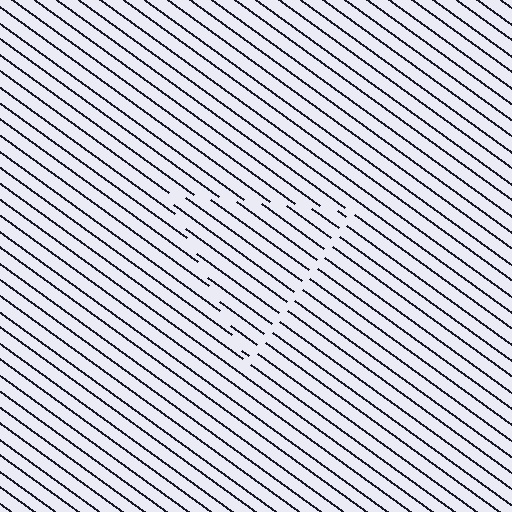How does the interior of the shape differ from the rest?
The interior of the shape contains the same grating, shifted by half a period — the contour is defined by the phase discontinuity where line-ends from the inner and outer gratings abut.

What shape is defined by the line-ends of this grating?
An illusory triangle. The interior of the shape contains the same grating, shifted by half a period — the contour is defined by the phase discontinuity where line-ends from the inner and outer gratings abut.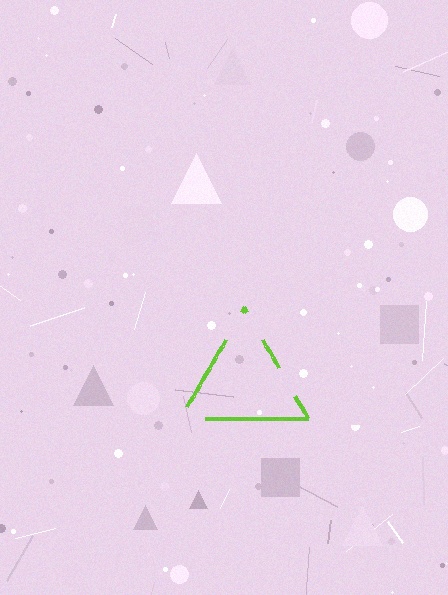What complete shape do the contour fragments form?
The contour fragments form a triangle.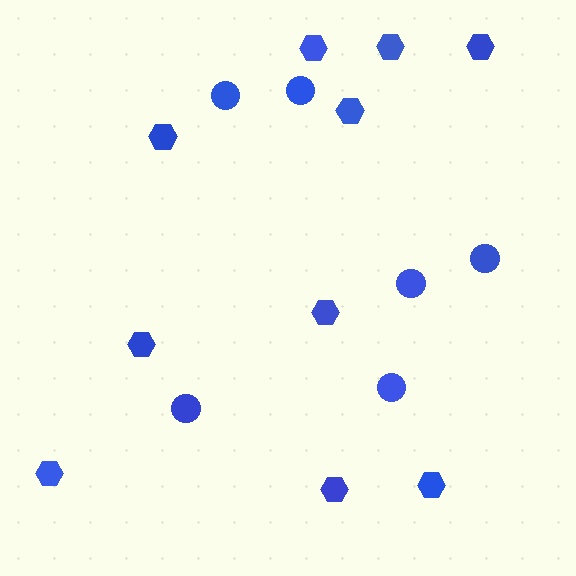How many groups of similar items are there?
There are 2 groups: one group of circles (6) and one group of hexagons (10).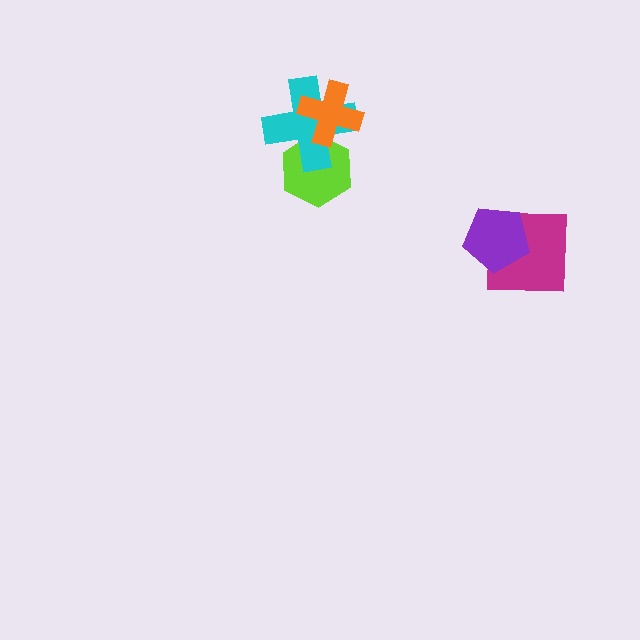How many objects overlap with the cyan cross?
2 objects overlap with the cyan cross.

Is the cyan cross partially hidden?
Yes, it is partially covered by another shape.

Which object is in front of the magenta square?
The purple pentagon is in front of the magenta square.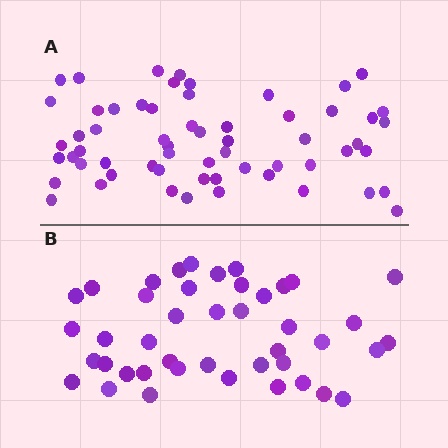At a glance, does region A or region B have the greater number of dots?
Region A (the top region) has more dots.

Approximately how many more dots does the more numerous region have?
Region A has approximately 15 more dots than region B.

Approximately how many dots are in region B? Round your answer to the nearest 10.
About 40 dots. (The exact count is 43, which rounds to 40.)